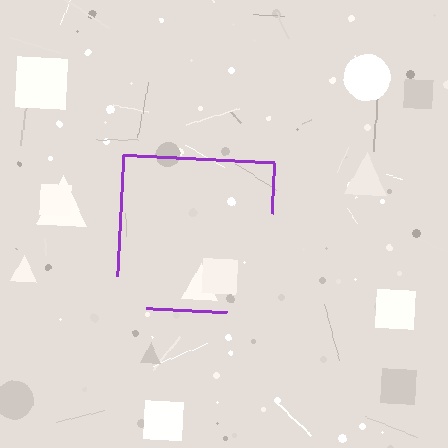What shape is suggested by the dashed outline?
The dashed outline suggests a square.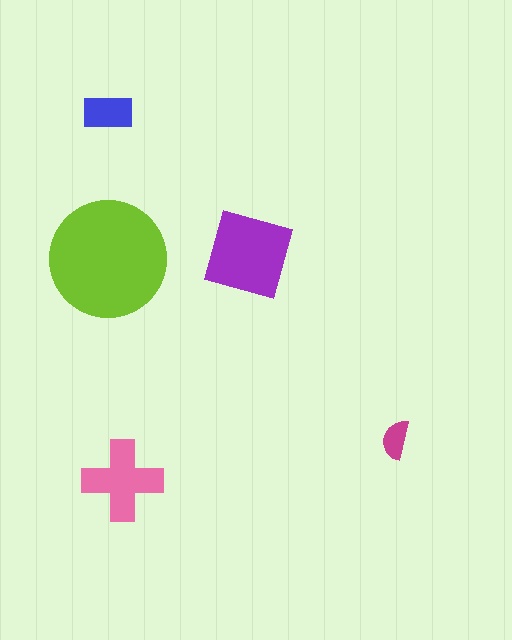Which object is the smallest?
The magenta semicircle.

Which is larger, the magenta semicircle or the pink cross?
The pink cross.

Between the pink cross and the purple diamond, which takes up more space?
The purple diamond.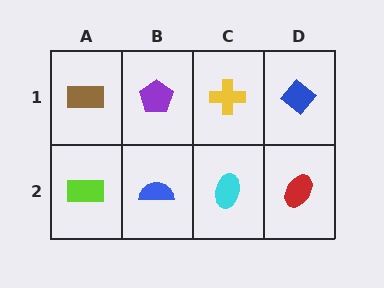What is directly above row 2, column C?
A yellow cross.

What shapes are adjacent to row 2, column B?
A purple pentagon (row 1, column B), a lime rectangle (row 2, column A), a cyan ellipse (row 2, column C).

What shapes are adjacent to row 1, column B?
A blue semicircle (row 2, column B), a brown rectangle (row 1, column A), a yellow cross (row 1, column C).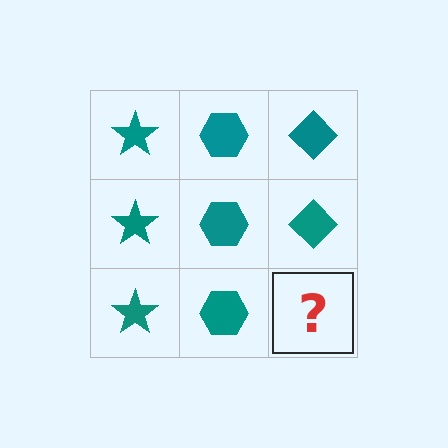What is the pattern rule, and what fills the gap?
The rule is that each column has a consistent shape. The gap should be filled with a teal diamond.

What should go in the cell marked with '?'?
The missing cell should contain a teal diamond.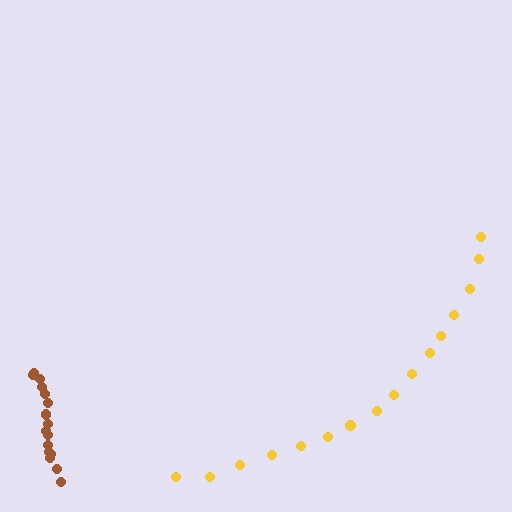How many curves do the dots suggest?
There are 2 distinct paths.